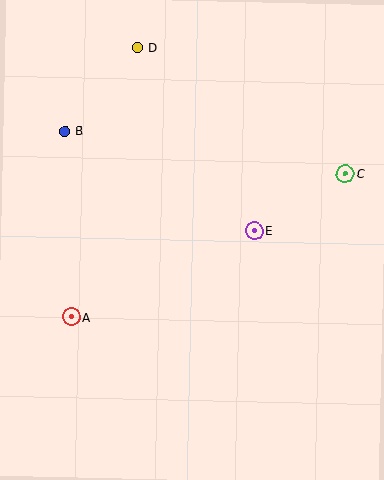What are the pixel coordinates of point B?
Point B is at (65, 131).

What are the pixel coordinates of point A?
Point A is at (71, 317).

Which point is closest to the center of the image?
Point E at (255, 231) is closest to the center.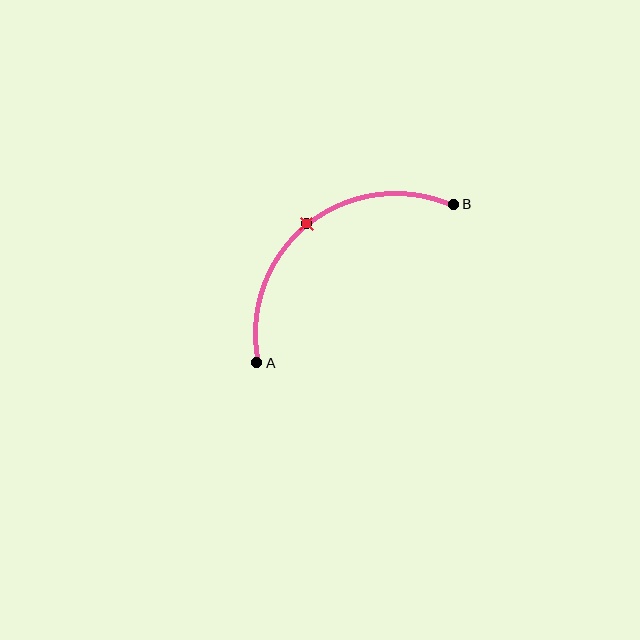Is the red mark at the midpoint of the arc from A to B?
Yes. The red mark lies on the arc at equal arc-length from both A and B — it is the arc midpoint.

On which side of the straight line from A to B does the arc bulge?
The arc bulges above and to the left of the straight line connecting A and B.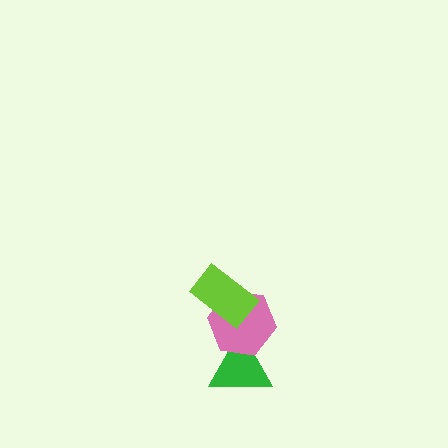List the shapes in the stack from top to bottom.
From top to bottom: the lime rectangle, the pink hexagon, the green triangle.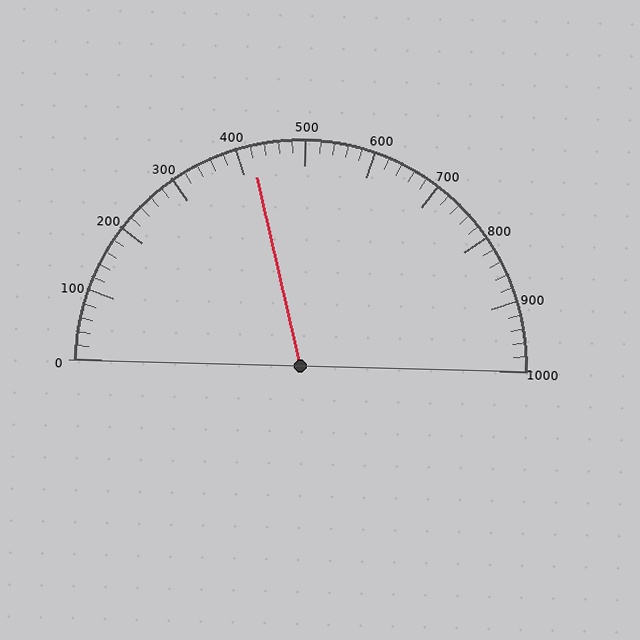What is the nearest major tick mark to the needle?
The nearest major tick mark is 400.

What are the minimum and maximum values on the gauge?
The gauge ranges from 0 to 1000.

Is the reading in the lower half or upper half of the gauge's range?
The reading is in the lower half of the range (0 to 1000).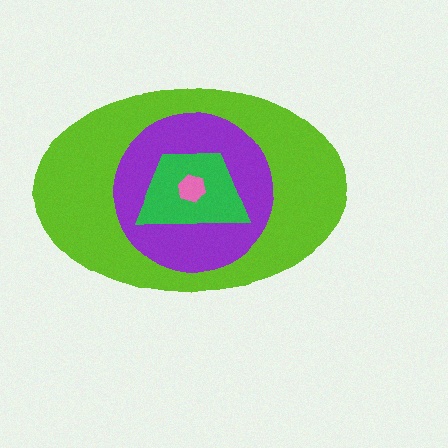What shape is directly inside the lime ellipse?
The purple circle.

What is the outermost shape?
The lime ellipse.